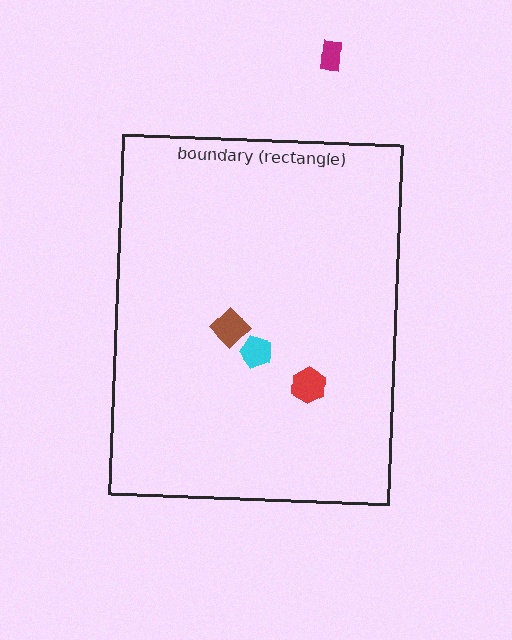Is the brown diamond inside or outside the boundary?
Inside.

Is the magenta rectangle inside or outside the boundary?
Outside.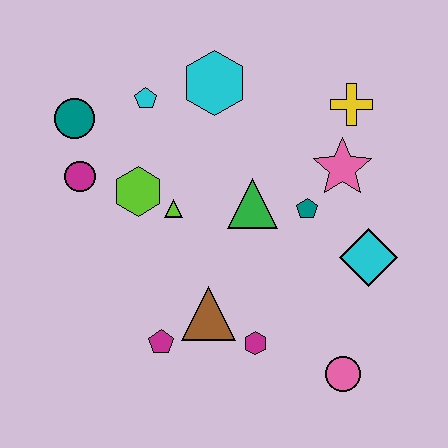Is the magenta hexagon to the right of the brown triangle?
Yes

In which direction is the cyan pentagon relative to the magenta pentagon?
The cyan pentagon is above the magenta pentagon.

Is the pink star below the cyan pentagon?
Yes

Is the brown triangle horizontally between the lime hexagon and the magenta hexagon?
Yes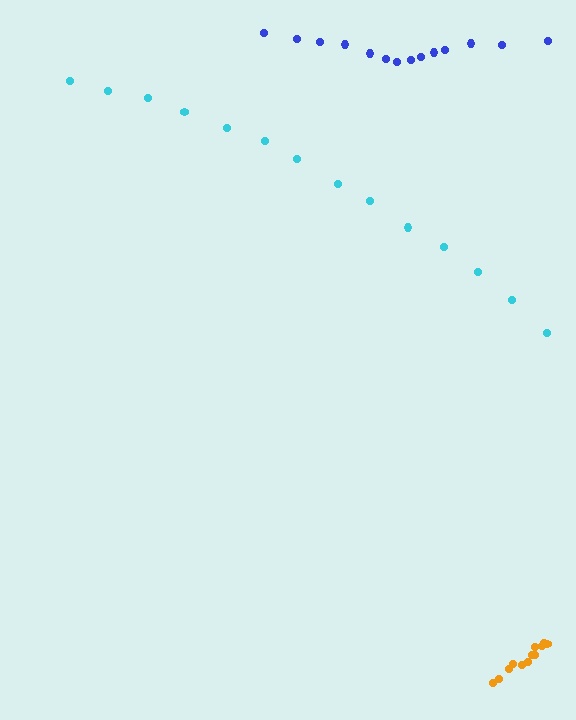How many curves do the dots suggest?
There are 3 distinct paths.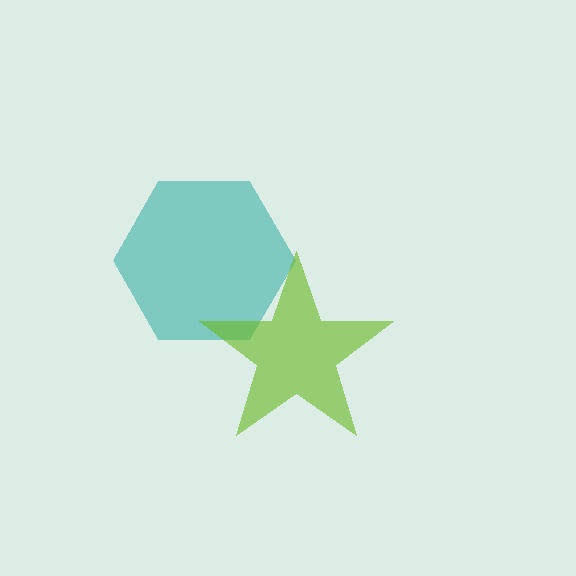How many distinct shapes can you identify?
There are 2 distinct shapes: a teal hexagon, a lime star.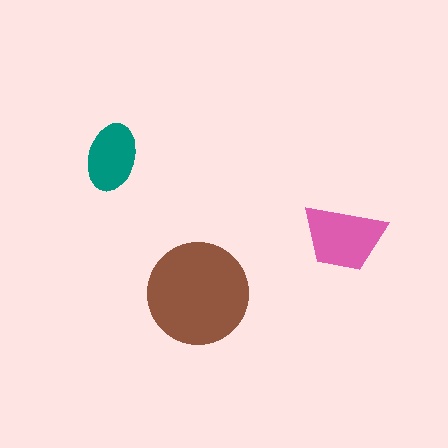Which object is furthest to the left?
The teal ellipse is leftmost.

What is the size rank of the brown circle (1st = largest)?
1st.